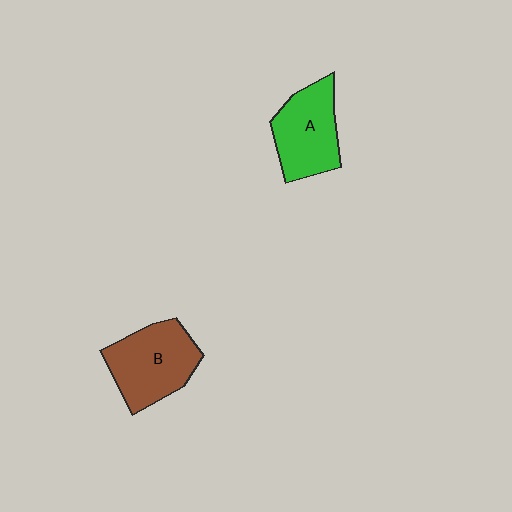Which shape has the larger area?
Shape B (brown).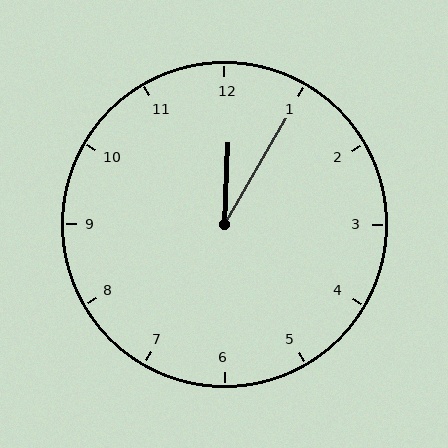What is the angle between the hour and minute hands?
Approximately 28 degrees.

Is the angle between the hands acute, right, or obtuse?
It is acute.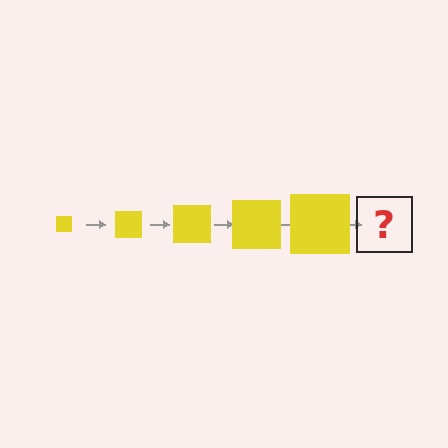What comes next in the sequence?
The next element should be a yellow square, larger than the previous one.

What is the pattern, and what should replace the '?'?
The pattern is that the square gets progressively larger each step. The '?' should be a yellow square, larger than the previous one.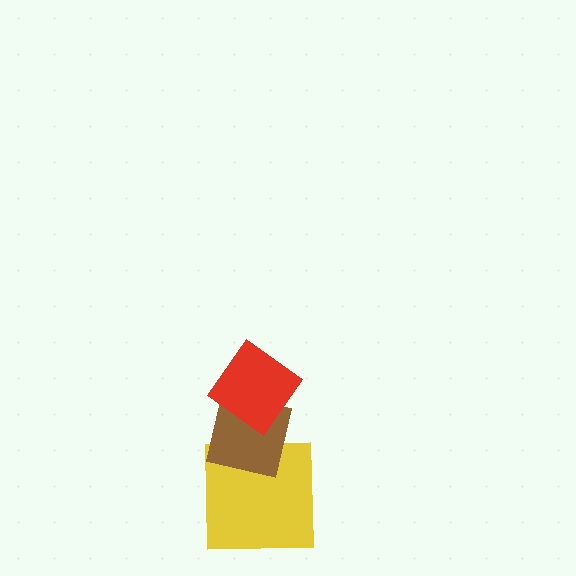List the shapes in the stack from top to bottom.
From top to bottom: the red diamond, the brown square, the yellow square.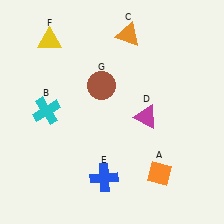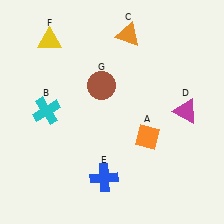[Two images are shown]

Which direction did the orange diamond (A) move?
The orange diamond (A) moved up.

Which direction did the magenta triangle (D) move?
The magenta triangle (D) moved right.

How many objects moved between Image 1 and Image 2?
2 objects moved between the two images.